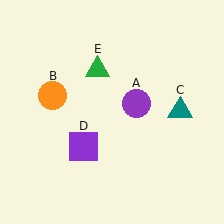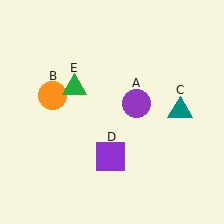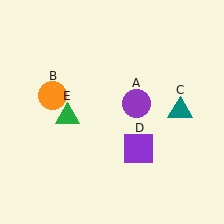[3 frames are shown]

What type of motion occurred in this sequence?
The purple square (object D), green triangle (object E) rotated counterclockwise around the center of the scene.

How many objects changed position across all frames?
2 objects changed position: purple square (object D), green triangle (object E).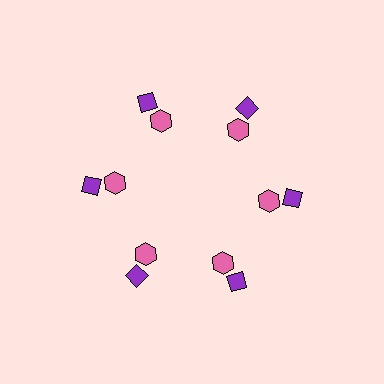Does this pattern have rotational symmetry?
Yes, this pattern has 6-fold rotational symmetry. It looks the same after rotating 60 degrees around the center.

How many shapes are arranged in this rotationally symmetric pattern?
There are 12 shapes, arranged in 6 groups of 2.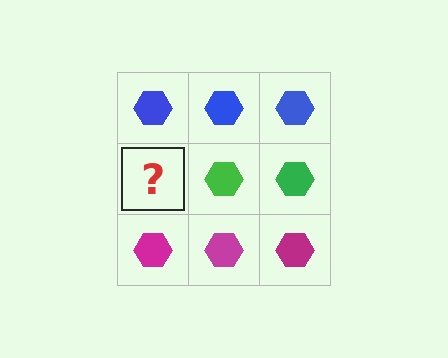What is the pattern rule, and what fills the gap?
The rule is that each row has a consistent color. The gap should be filled with a green hexagon.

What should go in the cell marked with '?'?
The missing cell should contain a green hexagon.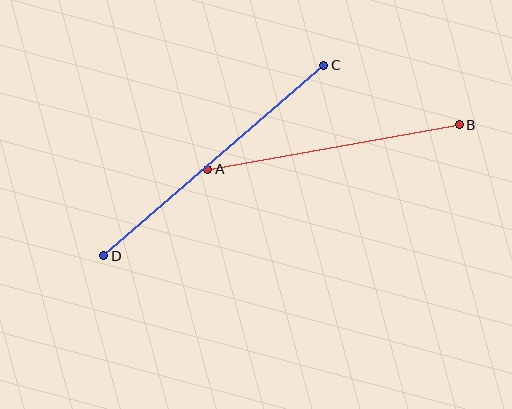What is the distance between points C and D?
The distance is approximately 291 pixels.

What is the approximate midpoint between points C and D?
The midpoint is at approximately (214, 160) pixels.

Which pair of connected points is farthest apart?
Points C and D are farthest apart.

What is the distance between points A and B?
The distance is approximately 255 pixels.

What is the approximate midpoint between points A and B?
The midpoint is at approximately (334, 147) pixels.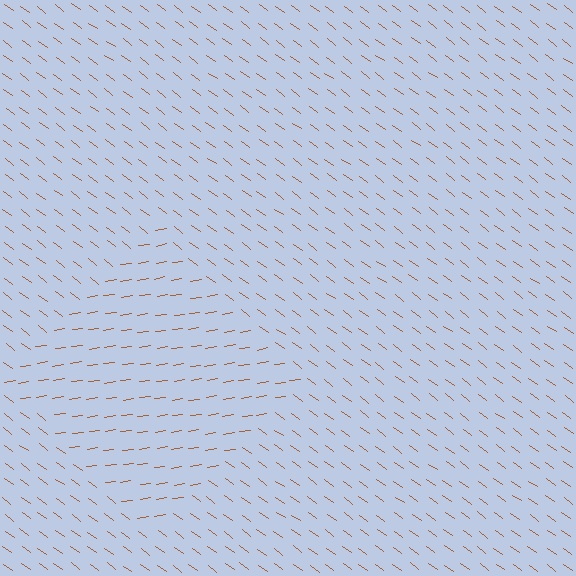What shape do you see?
I see a diamond.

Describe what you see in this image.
The image is filled with small brown line segments. A diamond region in the image has lines oriented differently from the surrounding lines, creating a visible texture boundary.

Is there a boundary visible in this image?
Yes, there is a texture boundary formed by a change in line orientation.